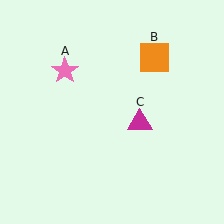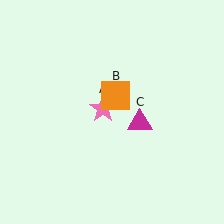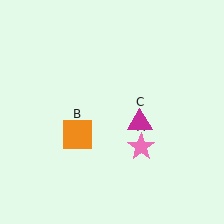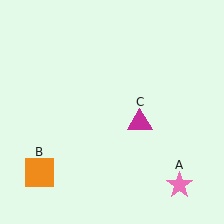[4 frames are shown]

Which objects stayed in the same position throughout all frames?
Magenta triangle (object C) remained stationary.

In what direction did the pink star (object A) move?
The pink star (object A) moved down and to the right.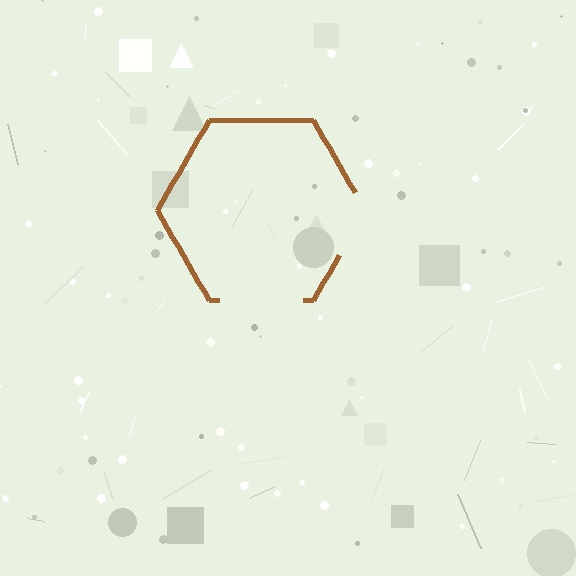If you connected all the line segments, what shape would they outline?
They would outline a hexagon.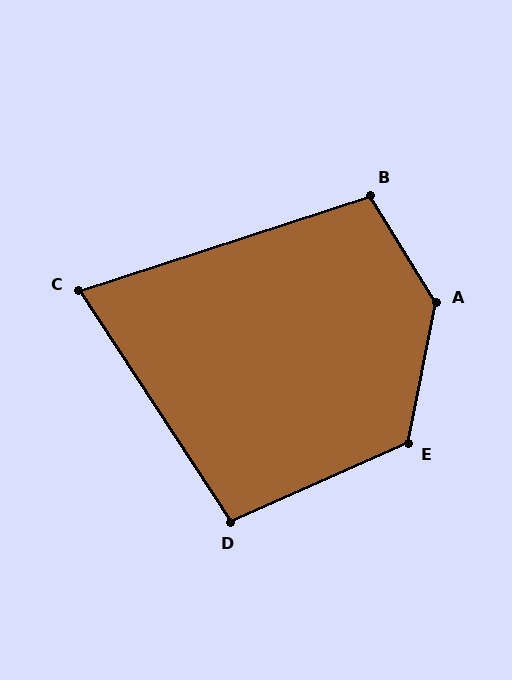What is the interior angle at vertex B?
Approximately 104 degrees (obtuse).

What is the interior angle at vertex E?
Approximately 125 degrees (obtuse).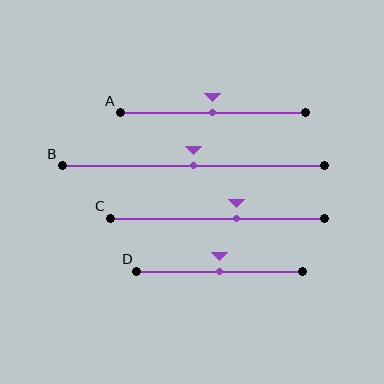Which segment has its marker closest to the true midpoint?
Segment A has its marker closest to the true midpoint.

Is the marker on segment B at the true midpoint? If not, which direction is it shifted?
Yes, the marker on segment B is at the true midpoint.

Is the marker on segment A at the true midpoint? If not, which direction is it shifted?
Yes, the marker on segment A is at the true midpoint.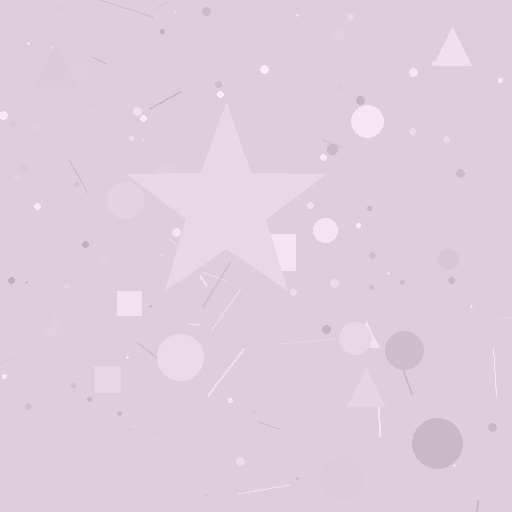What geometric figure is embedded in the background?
A star is embedded in the background.